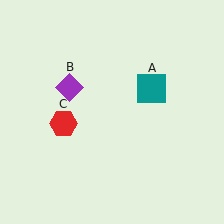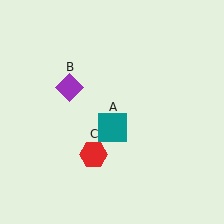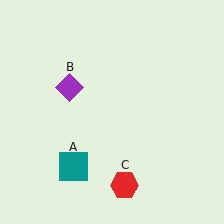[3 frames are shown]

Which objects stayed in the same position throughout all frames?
Purple diamond (object B) remained stationary.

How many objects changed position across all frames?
2 objects changed position: teal square (object A), red hexagon (object C).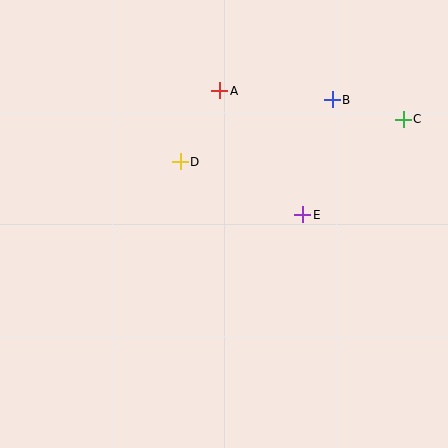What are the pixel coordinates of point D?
Point D is at (180, 162).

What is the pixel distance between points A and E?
The distance between A and E is 149 pixels.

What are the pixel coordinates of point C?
Point C is at (403, 119).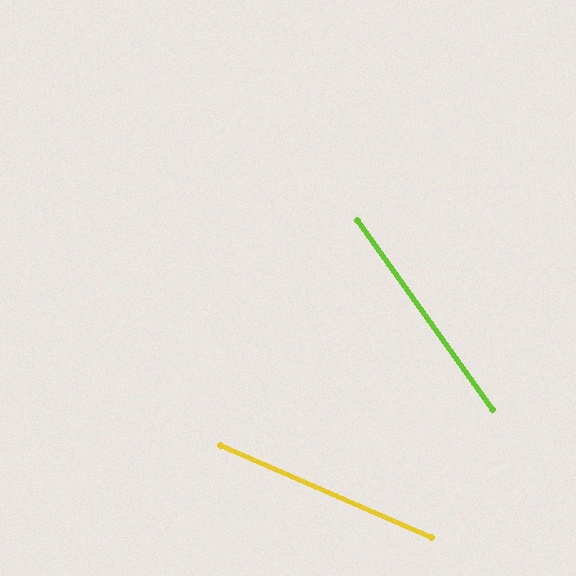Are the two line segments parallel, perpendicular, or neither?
Neither parallel nor perpendicular — they differ by about 31°.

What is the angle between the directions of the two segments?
Approximately 31 degrees.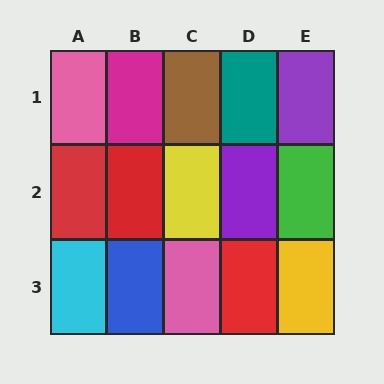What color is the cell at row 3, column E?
Yellow.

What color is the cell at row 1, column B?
Magenta.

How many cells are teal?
1 cell is teal.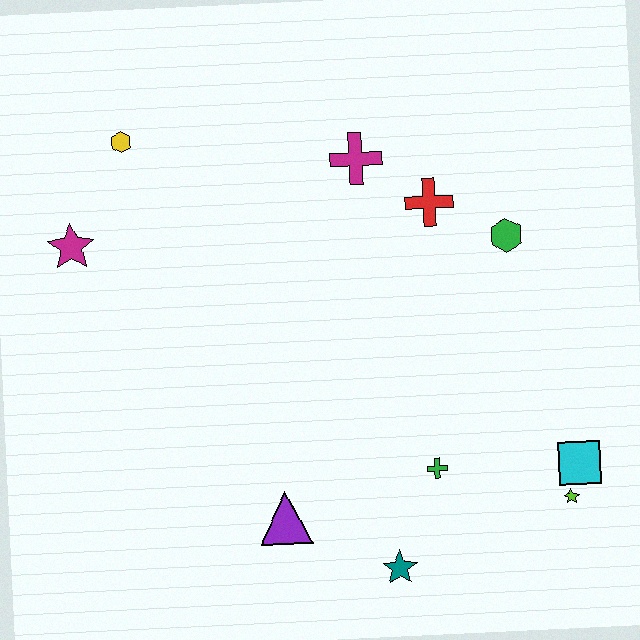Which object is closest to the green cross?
The teal star is closest to the green cross.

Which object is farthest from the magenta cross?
The teal star is farthest from the magenta cross.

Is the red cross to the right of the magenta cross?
Yes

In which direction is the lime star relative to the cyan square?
The lime star is below the cyan square.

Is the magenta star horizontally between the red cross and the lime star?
No